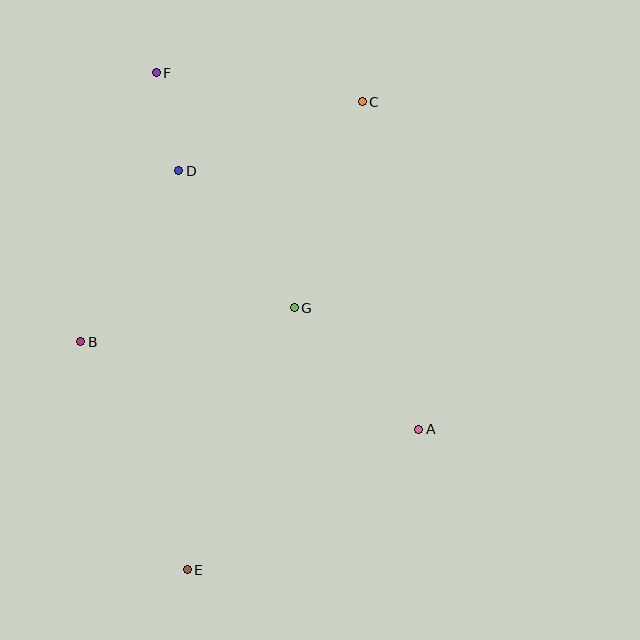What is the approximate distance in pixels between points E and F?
The distance between E and F is approximately 498 pixels.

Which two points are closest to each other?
Points D and F are closest to each other.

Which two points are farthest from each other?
Points C and E are farthest from each other.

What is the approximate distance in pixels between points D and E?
The distance between D and E is approximately 399 pixels.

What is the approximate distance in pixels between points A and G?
The distance between A and G is approximately 174 pixels.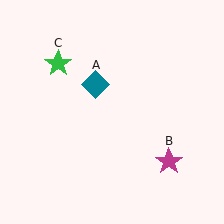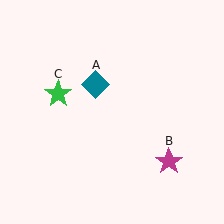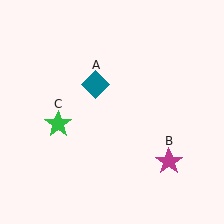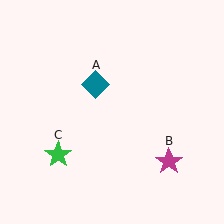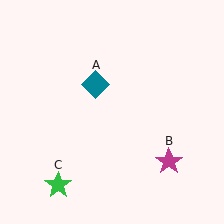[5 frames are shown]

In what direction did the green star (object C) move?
The green star (object C) moved down.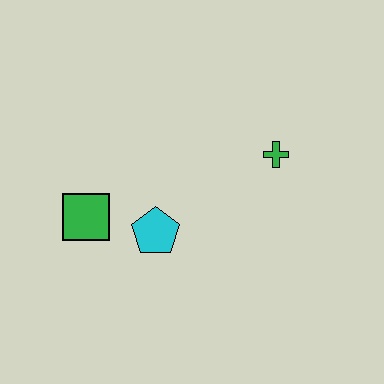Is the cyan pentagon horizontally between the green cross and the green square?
Yes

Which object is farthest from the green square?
The green cross is farthest from the green square.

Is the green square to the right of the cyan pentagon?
No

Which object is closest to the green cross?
The cyan pentagon is closest to the green cross.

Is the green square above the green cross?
No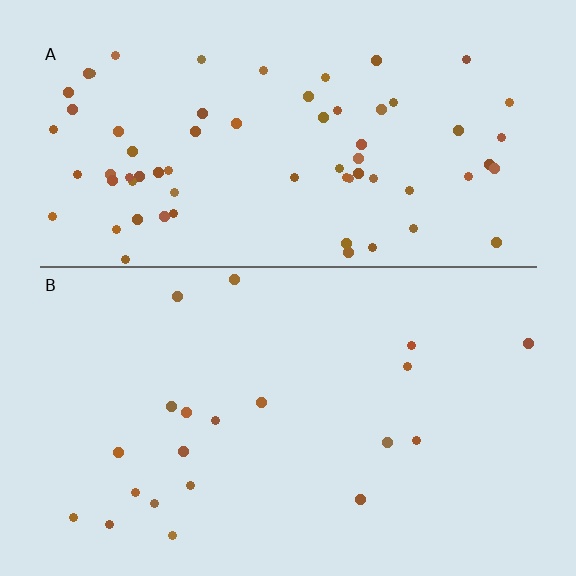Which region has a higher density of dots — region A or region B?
A (the top).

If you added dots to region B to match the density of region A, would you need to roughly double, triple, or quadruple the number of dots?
Approximately triple.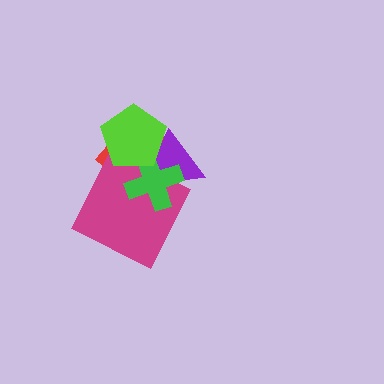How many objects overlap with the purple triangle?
4 objects overlap with the purple triangle.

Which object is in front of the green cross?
The lime pentagon is in front of the green cross.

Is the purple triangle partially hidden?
Yes, it is partially covered by another shape.